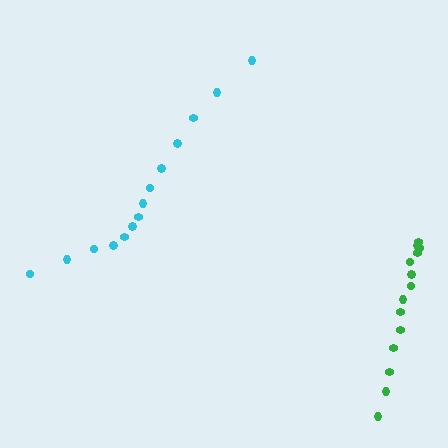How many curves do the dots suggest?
There are 2 distinct paths.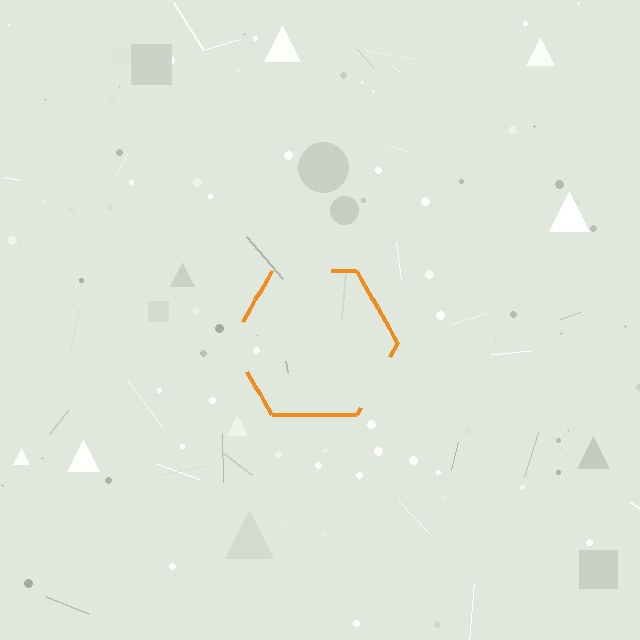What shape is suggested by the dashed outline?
The dashed outline suggests a hexagon.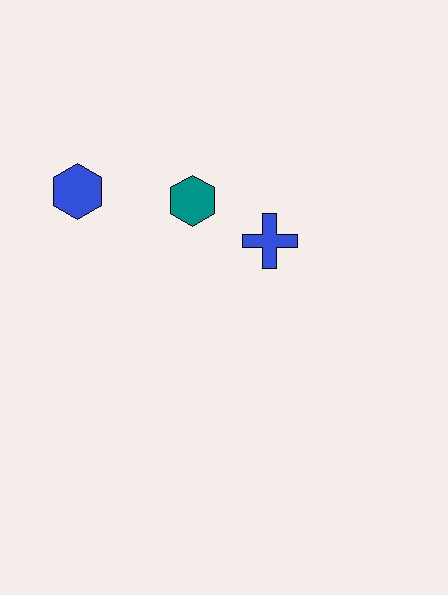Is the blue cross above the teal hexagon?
No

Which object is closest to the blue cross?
The teal hexagon is closest to the blue cross.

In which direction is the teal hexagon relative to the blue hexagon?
The teal hexagon is to the right of the blue hexagon.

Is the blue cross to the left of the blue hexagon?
No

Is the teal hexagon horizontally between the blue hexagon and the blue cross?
Yes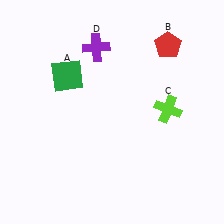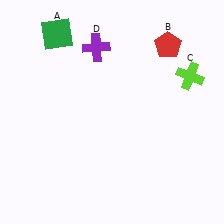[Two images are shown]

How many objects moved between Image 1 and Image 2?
2 objects moved between the two images.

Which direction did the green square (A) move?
The green square (A) moved up.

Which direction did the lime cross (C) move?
The lime cross (C) moved up.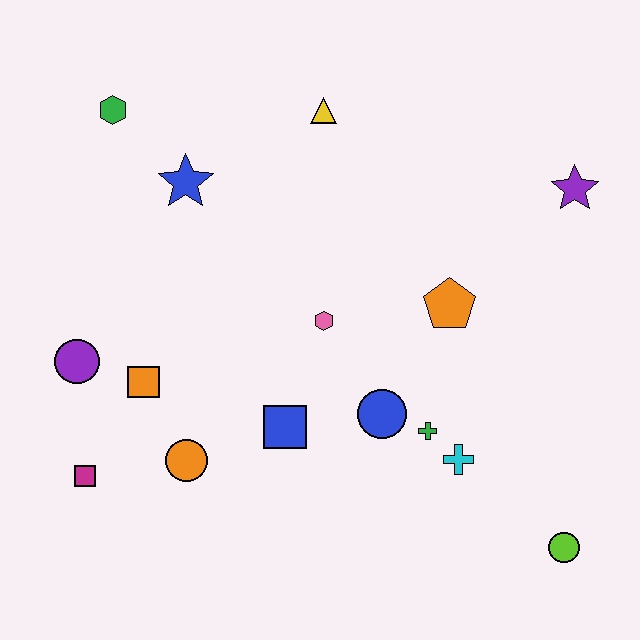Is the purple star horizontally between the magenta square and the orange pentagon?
No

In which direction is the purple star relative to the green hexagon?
The purple star is to the right of the green hexagon.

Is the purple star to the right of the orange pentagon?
Yes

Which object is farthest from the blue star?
The lime circle is farthest from the blue star.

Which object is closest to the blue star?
The green hexagon is closest to the blue star.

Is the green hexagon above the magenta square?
Yes